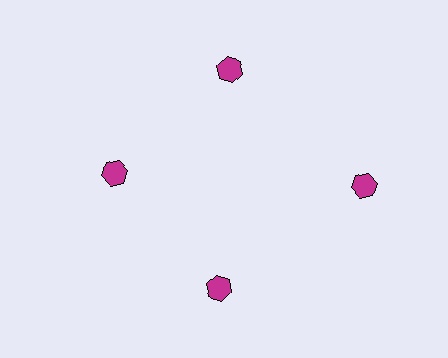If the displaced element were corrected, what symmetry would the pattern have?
It would have 4-fold rotational symmetry — the pattern would map onto itself every 90 degrees.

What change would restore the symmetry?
The symmetry would be restored by moving it inward, back onto the ring so that all 4 hexagons sit at equal angles and equal distance from the center.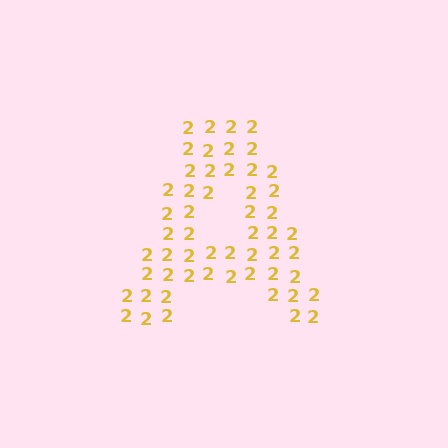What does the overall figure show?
The overall figure shows the letter A.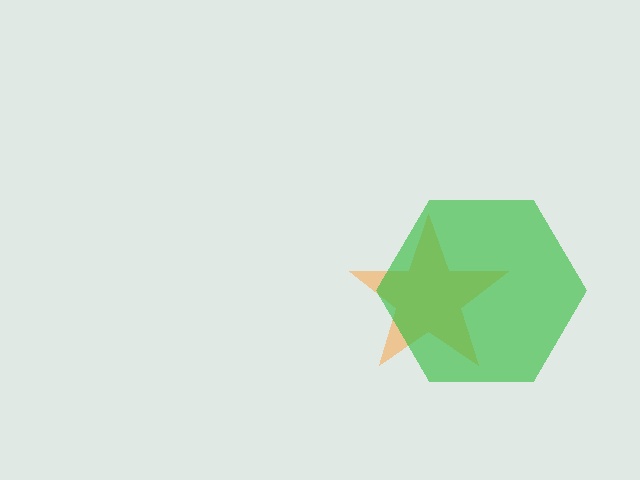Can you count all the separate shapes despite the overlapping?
Yes, there are 2 separate shapes.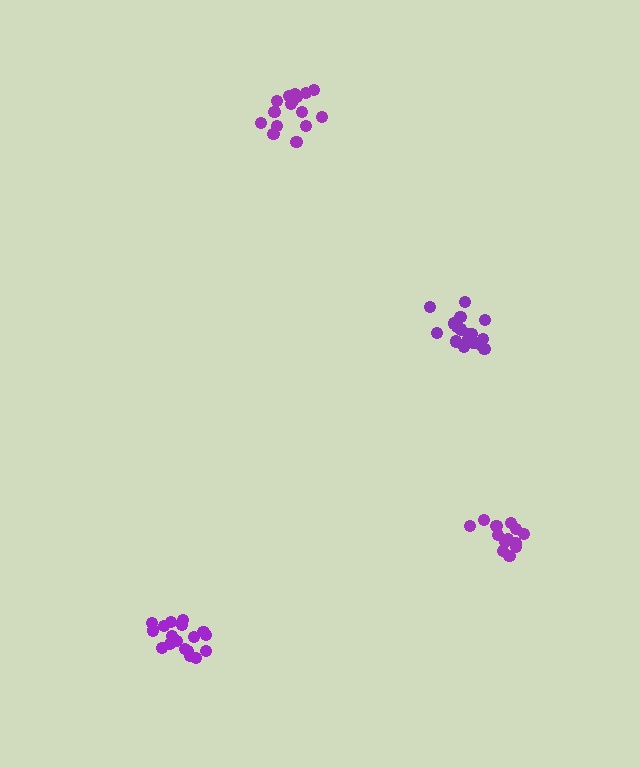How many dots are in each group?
Group 1: 17 dots, Group 2: 18 dots, Group 3: 13 dots, Group 4: 17 dots (65 total).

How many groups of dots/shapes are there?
There are 4 groups.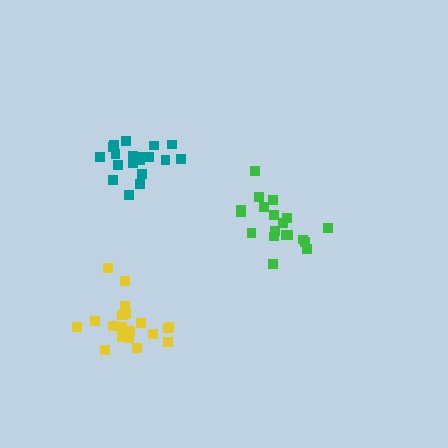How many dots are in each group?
Group 1: 19 dots, Group 2: 19 dots, Group 3: 19 dots (57 total).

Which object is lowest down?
The yellow cluster is bottommost.